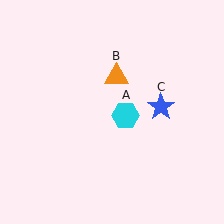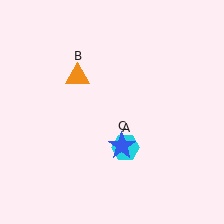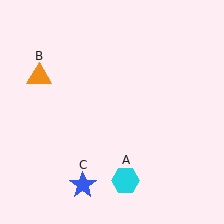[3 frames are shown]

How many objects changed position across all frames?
3 objects changed position: cyan hexagon (object A), orange triangle (object B), blue star (object C).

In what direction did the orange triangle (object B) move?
The orange triangle (object B) moved left.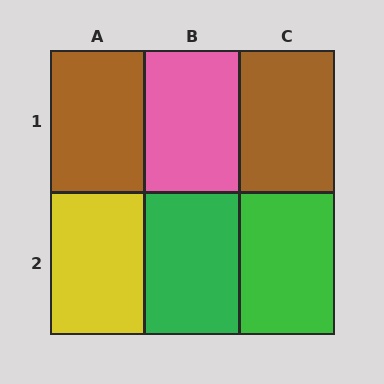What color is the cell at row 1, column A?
Brown.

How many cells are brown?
2 cells are brown.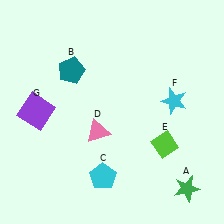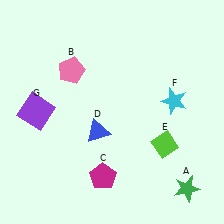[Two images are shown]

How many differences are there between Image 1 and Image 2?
There are 3 differences between the two images.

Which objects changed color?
B changed from teal to pink. C changed from cyan to magenta. D changed from pink to blue.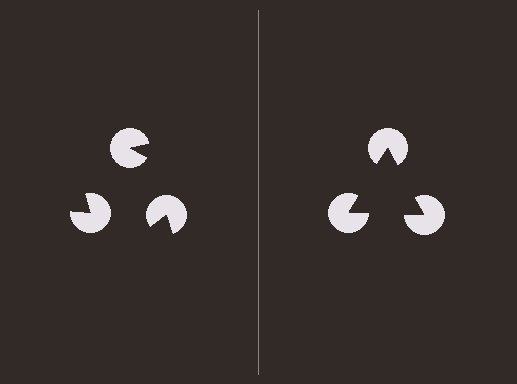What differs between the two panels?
The pac-man discs are positioned identically on both sides; only the wedge orientations differ. On the right they align to a triangle; on the left they are misaligned.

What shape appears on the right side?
An illusory triangle.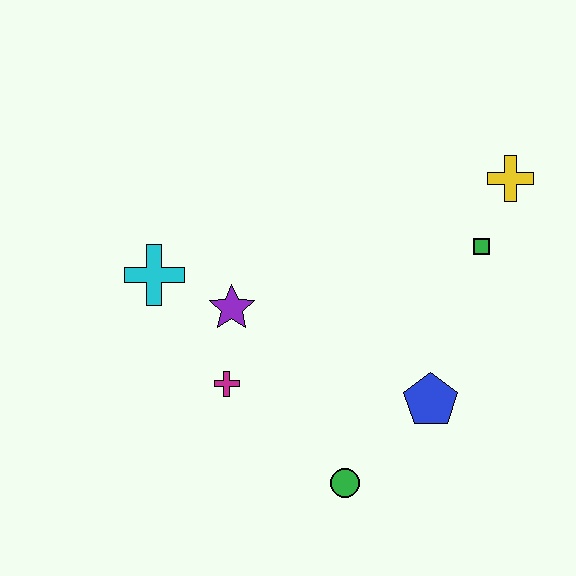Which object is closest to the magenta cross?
The purple star is closest to the magenta cross.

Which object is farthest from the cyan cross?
The yellow cross is farthest from the cyan cross.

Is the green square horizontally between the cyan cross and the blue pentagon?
No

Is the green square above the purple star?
Yes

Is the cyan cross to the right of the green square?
No